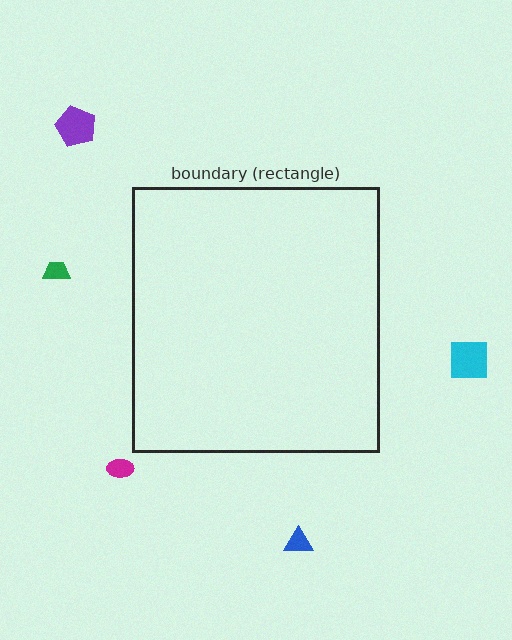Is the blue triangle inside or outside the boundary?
Outside.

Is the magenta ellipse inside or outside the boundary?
Outside.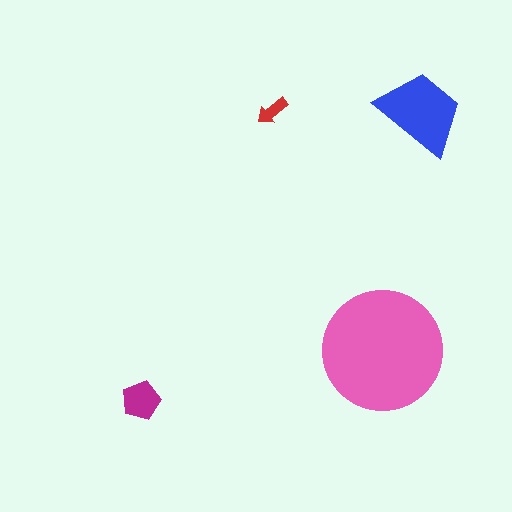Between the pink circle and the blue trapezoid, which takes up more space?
The pink circle.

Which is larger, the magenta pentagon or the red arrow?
The magenta pentagon.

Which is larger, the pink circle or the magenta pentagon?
The pink circle.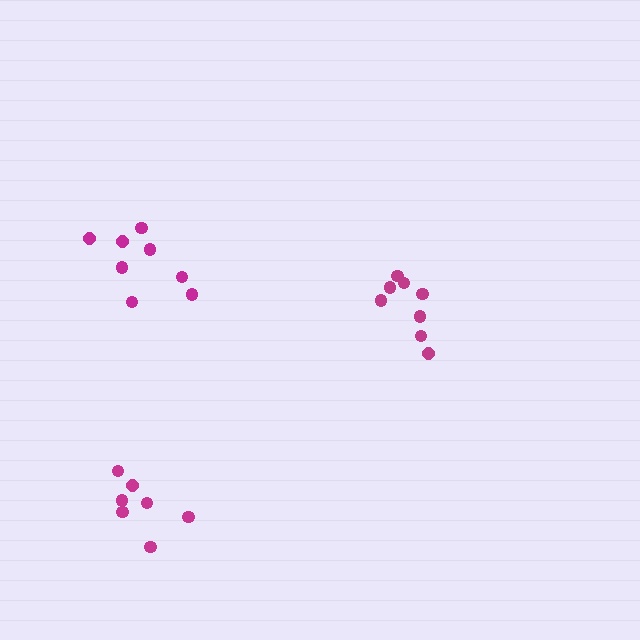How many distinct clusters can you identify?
There are 3 distinct clusters.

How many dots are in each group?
Group 1: 8 dots, Group 2: 7 dots, Group 3: 8 dots (23 total).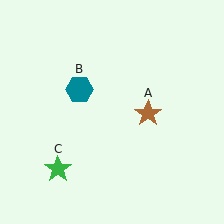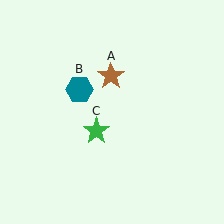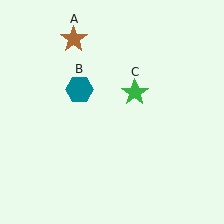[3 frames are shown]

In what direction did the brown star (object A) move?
The brown star (object A) moved up and to the left.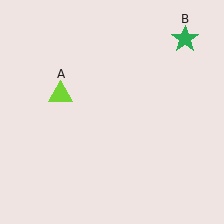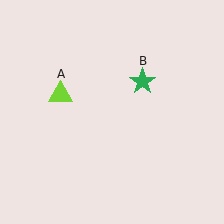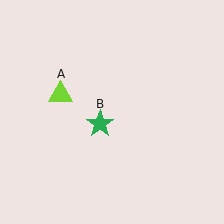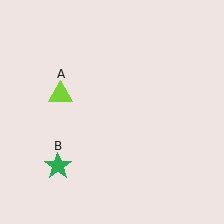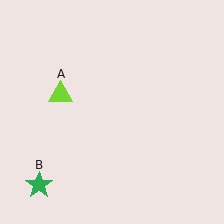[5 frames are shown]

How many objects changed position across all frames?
1 object changed position: green star (object B).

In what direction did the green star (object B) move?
The green star (object B) moved down and to the left.